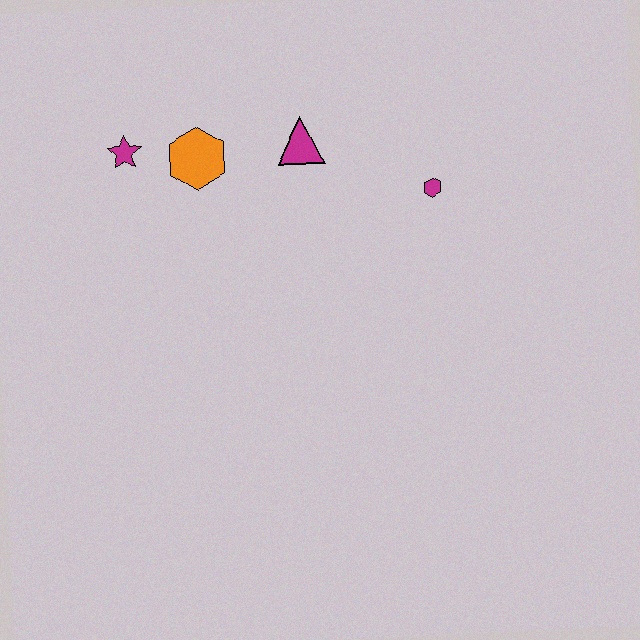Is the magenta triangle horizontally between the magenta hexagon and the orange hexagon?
Yes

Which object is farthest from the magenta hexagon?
The magenta star is farthest from the magenta hexagon.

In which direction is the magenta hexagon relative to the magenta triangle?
The magenta hexagon is to the right of the magenta triangle.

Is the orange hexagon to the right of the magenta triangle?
No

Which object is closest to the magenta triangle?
The orange hexagon is closest to the magenta triangle.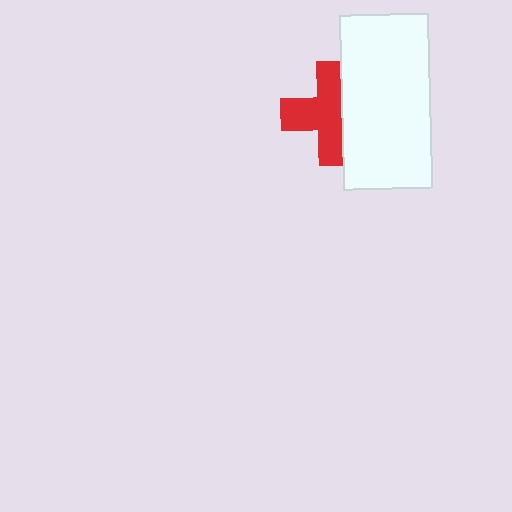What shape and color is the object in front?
The object in front is a white rectangle.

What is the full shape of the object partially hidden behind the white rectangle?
The partially hidden object is a red cross.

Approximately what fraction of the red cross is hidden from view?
Roughly 35% of the red cross is hidden behind the white rectangle.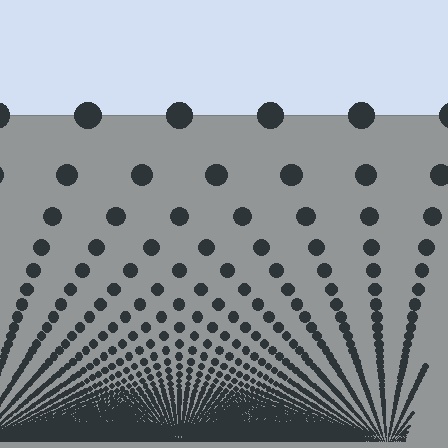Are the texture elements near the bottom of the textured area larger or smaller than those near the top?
Smaller. The gradient is inverted — elements near the bottom are smaller and denser.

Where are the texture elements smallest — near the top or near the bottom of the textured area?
Near the bottom.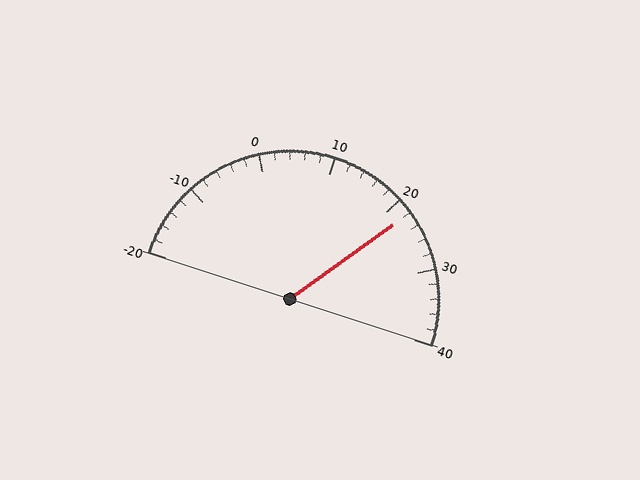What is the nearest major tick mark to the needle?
The nearest major tick mark is 20.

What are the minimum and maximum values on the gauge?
The gauge ranges from -20 to 40.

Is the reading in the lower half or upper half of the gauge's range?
The reading is in the upper half of the range (-20 to 40).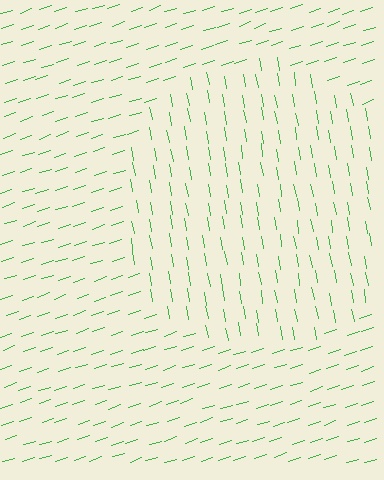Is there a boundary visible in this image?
Yes, there is a texture boundary formed by a change in line orientation.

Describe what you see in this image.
The image is filled with small green line segments. A circle region in the image has lines oriented differently from the surrounding lines, creating a visible texture boundary.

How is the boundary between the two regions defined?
The boundary is defined purely by a change in line orientation (approximately 82 degrees difference). All lines are the same color and thickness.